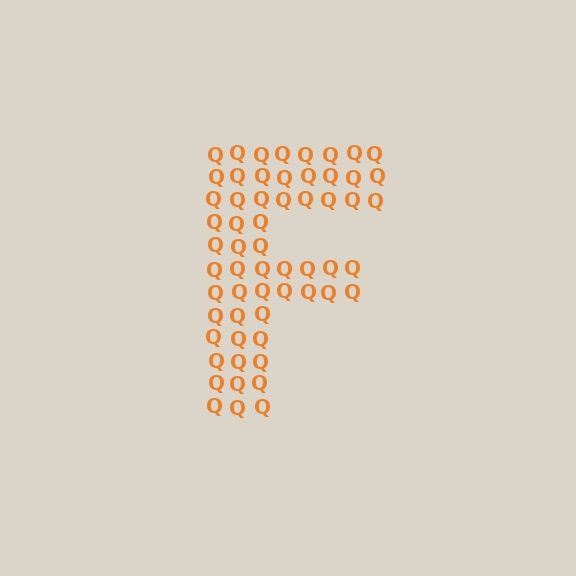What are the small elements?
The small elements are letter Q's.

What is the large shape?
The large shape is the letter F.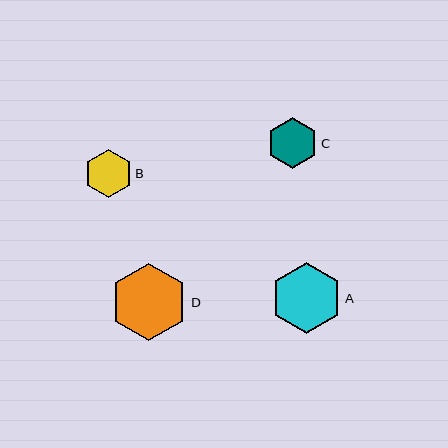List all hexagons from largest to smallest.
From largest to smallest: D, A, C, B.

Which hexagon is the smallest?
Hexagon B is the smallest with a size of approximately 48 pixels.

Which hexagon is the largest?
Hexagon D is the largest with a size of approximately 77 pixels.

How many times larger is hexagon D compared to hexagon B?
Hexagon D is approximately 1.6 times the size of hexagon B.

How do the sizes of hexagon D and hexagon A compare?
Hexagon D and hexagon A are approximately the same size.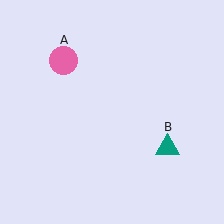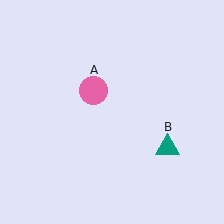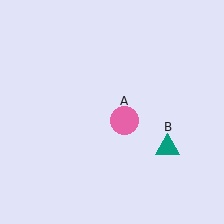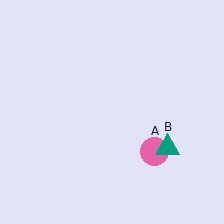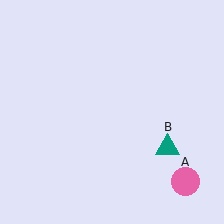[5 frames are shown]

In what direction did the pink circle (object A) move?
The pink circle (object A) moved down and to the right.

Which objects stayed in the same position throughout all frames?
Teal triangle (object B) remained stationary.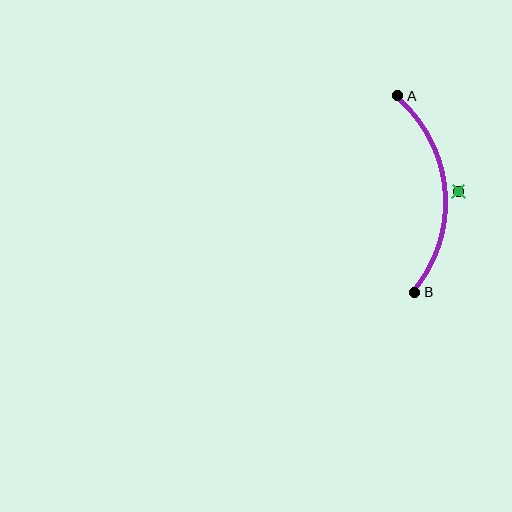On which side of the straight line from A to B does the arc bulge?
The arc bulges to the right of the straight line connecting A and B.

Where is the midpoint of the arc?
The arc midpoint is the point on the curve farthest from the straight line joining A and B. It sits to the right of that line.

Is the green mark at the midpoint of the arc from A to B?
No — the green mark does not lie on the arc at all. It sits slightly outside the curve.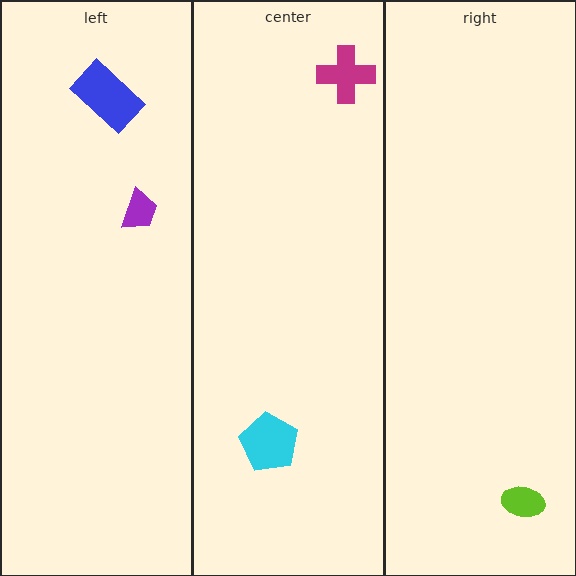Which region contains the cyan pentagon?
The center region.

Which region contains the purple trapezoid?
The left region.